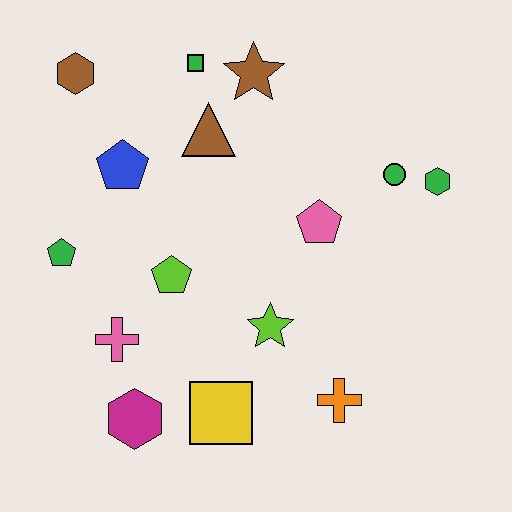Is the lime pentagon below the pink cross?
No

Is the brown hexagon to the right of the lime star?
No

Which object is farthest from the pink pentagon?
The brown hexagon is farthest from the pink pentagon.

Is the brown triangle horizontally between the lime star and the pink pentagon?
No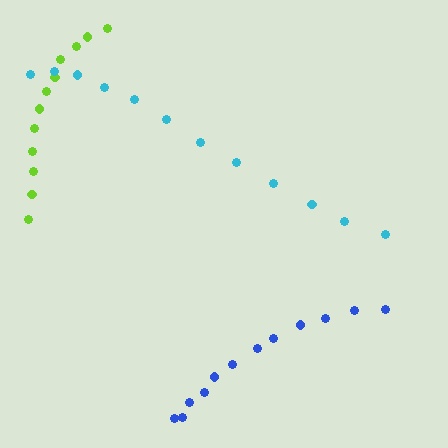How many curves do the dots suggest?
There are 3 distinct paths.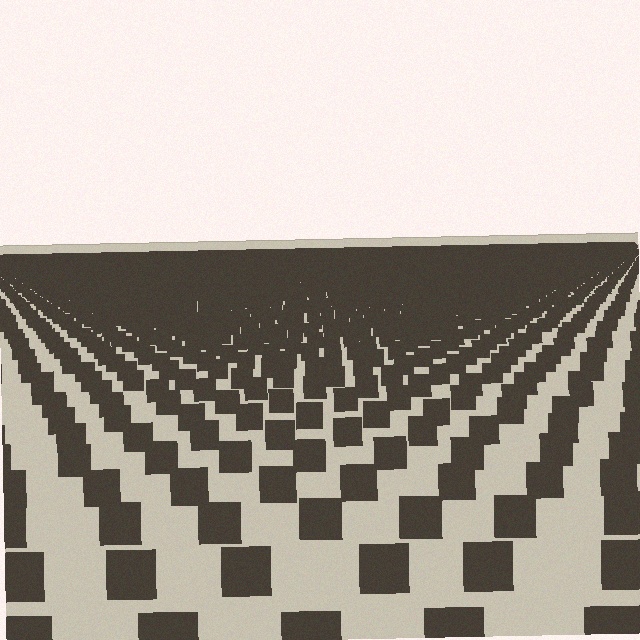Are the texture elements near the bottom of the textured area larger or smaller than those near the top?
Larger. Near the bottom, elements are closer to the viewer and appear at a bigger on-screen size.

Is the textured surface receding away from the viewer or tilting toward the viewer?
The surface is receding away from the viewer. Texture elements get smaller and denser toward the top.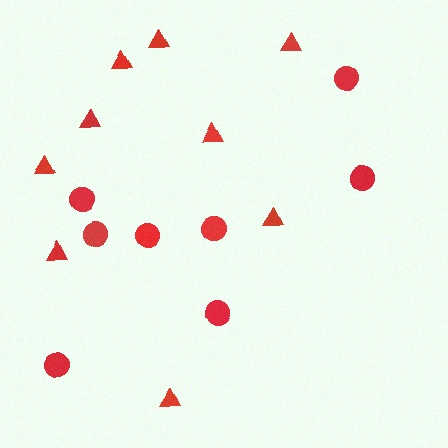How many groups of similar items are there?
There are 2 groups: one group of circles (8) and one group of triangles (9).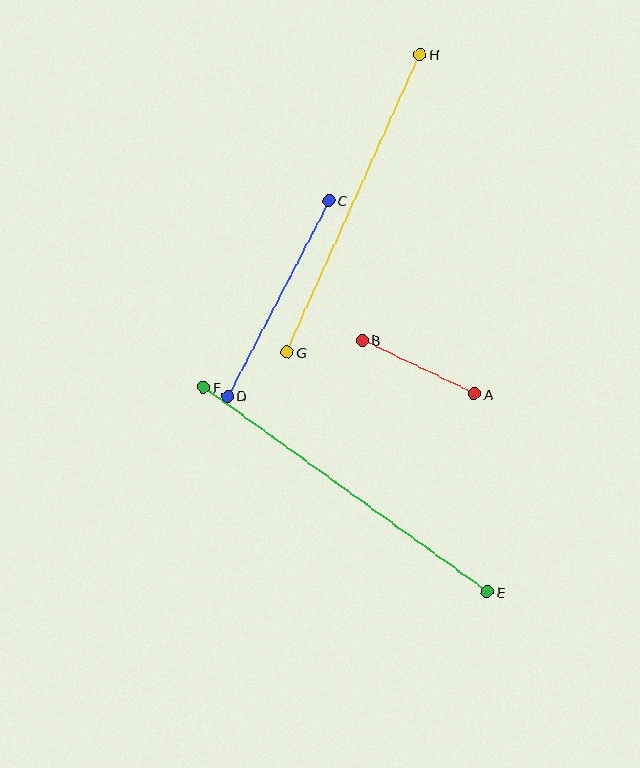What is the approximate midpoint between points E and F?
The midpoint is at approximately (345, 490) pixels.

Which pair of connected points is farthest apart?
Points E and F are farthest apart.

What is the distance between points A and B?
The distance is approximately 124 pixels.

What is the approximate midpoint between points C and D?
The midpoint is at approximately (278, 298) pixels.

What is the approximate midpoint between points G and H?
The midpoint is at approximately (354, 203) pixels.